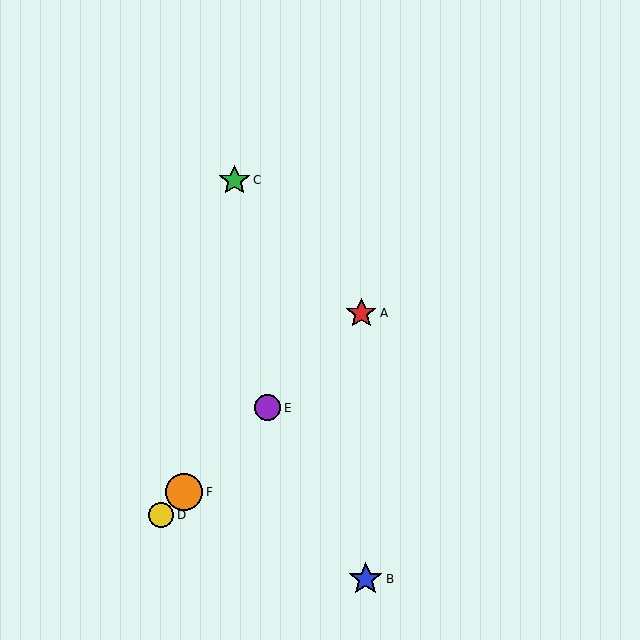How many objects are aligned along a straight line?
4 objects (A, D, E, F) are aligned along a straight line.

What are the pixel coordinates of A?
Object A is at (361, 313).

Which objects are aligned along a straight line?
Objects A, D, E, F are aligned along a straight line.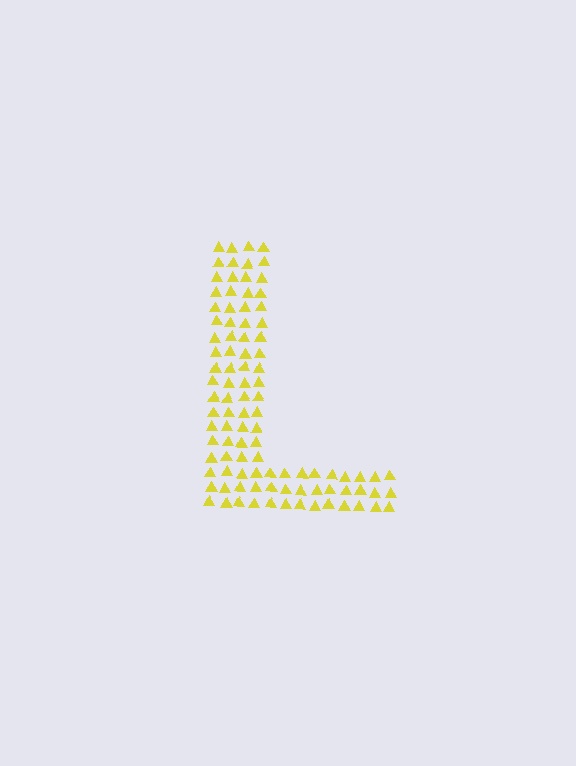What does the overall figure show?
The overall figure shows the letter L.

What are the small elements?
The small elements are triangles.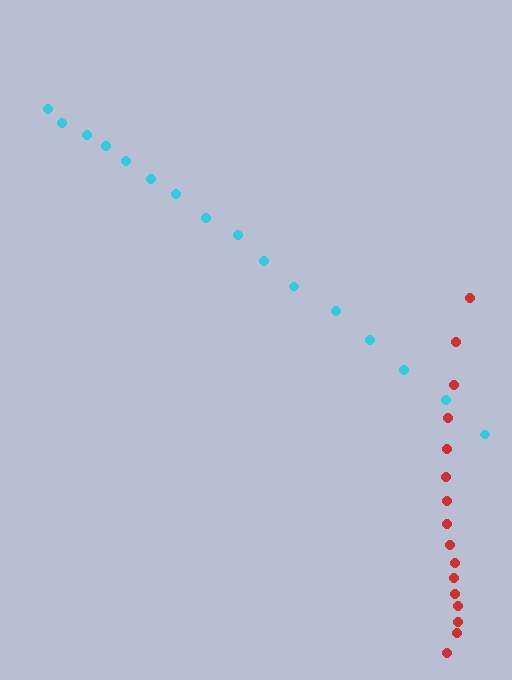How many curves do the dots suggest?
There are 2 distinct paths.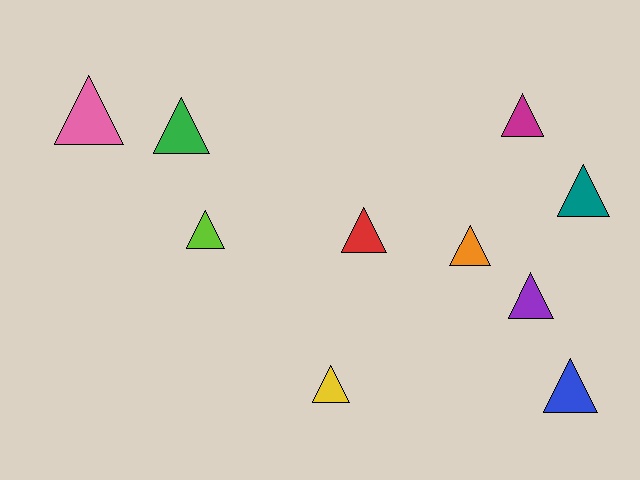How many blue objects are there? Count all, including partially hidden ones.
There is 1 blue object.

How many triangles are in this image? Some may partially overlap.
There are 10 triangles.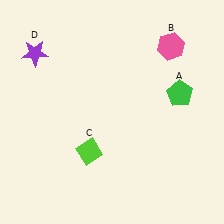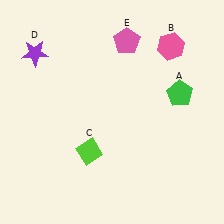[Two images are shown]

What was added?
A pink pentagon (E) was added in Image 2.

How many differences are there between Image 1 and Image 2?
There is 1 difference between the two images.